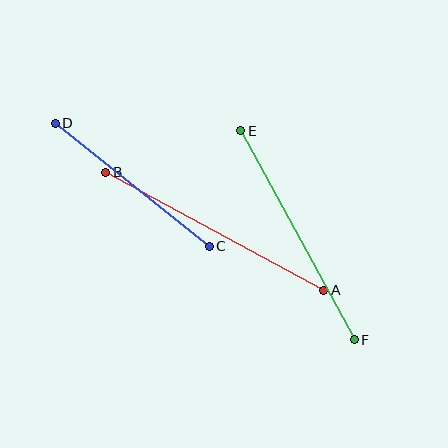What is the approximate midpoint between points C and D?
The midpoint is at approximately (132, 185) pixels.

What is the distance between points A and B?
The distance is approximately 248 pixels.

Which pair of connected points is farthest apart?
Points A and B are farthest apart.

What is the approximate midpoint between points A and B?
The midpoint is at approximately (215, 231) pixels.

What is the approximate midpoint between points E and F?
The midpoint is at approximately (298, 235) pixels.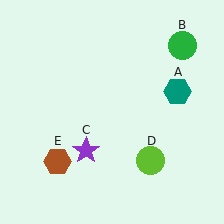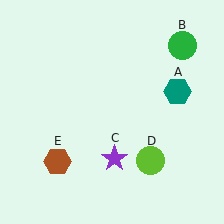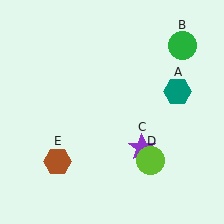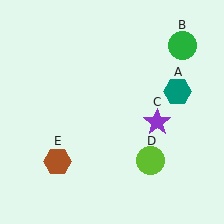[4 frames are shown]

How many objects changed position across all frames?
1 object changed position: purple star (object C).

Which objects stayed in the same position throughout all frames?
Teal hexagon (object A) and green circle (object B) and lime circle (object D) and brown hexagon (object E) remained stationary.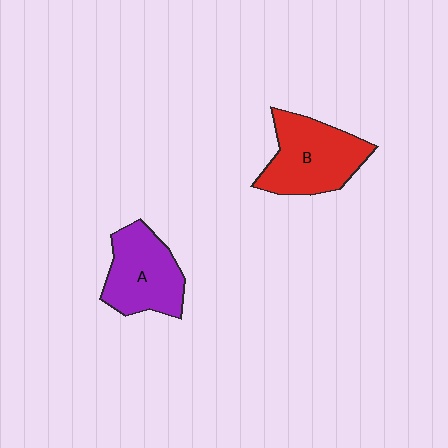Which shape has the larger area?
Shape B (red).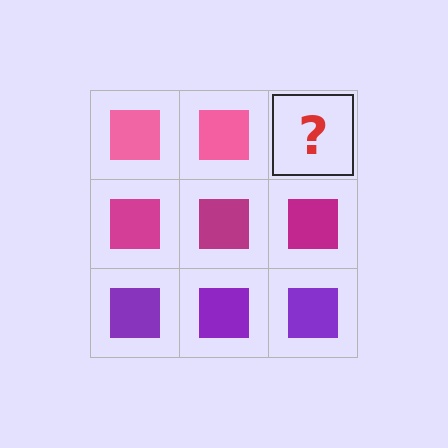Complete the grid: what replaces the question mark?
The question mark should be replaced with a pink square.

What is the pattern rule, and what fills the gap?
The rule is that each row has a consistent color. The gap should be filled with a pink square.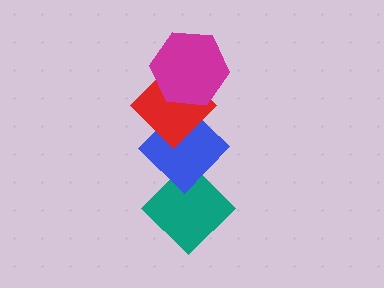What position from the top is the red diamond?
The red diamond is 2nd from the top.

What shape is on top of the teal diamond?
The blue diamond is on top of the teal diamond.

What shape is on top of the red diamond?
The magenta hexagon is on top of the red diamond.